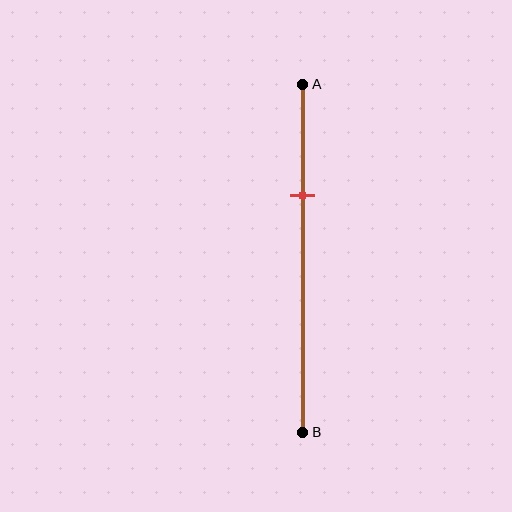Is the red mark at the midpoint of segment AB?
No, the mark is at about 30% from A, not at the 50% midpoint.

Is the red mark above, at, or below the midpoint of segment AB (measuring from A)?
The red mark is above the midpoint of segment AB.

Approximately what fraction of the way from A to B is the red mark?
The red mark is approximately 30% of the way from A to B.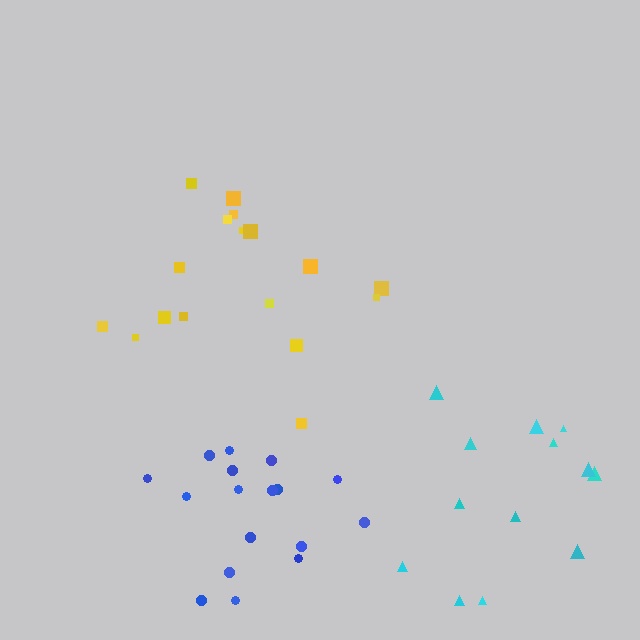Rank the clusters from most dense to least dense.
blue, yellow, cyan.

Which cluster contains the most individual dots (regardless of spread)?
Blue (17).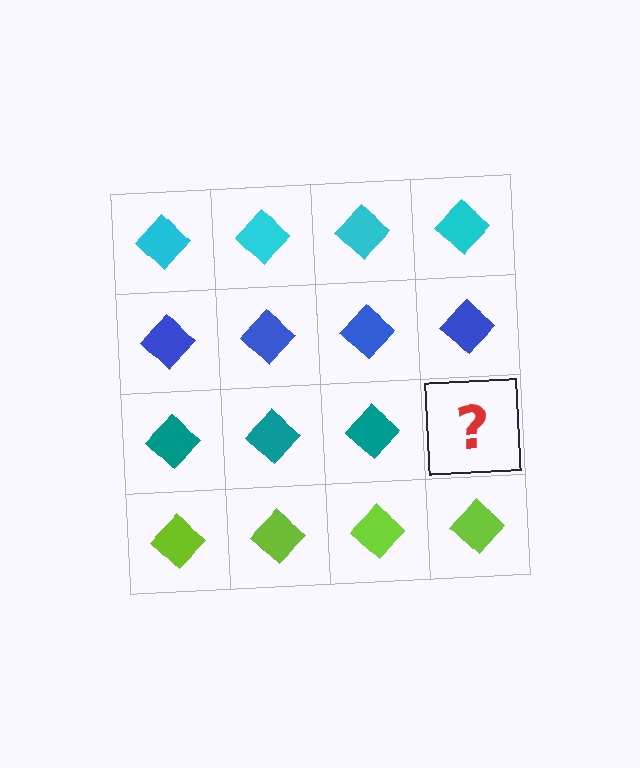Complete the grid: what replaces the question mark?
The question mark should be replaced with a teal diamond.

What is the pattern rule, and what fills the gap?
The rule is that each row has a consistent color. The gap should be filled with a teal diamond.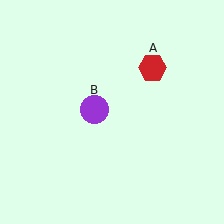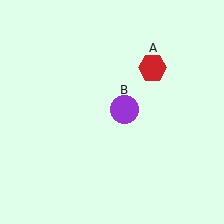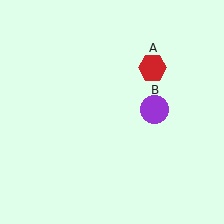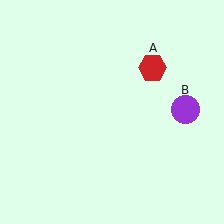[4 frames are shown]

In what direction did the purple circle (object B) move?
The purple circle (object B) moved right.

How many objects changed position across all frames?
1 object changed position: purple circle (object B).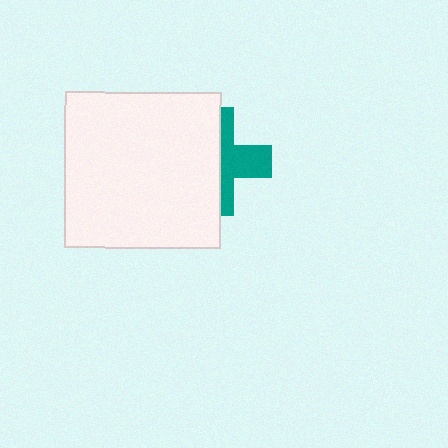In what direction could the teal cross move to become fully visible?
The teal cross could move right. That would shift it out from behind the white square entirely.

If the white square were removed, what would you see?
You would see the complete teal cross.